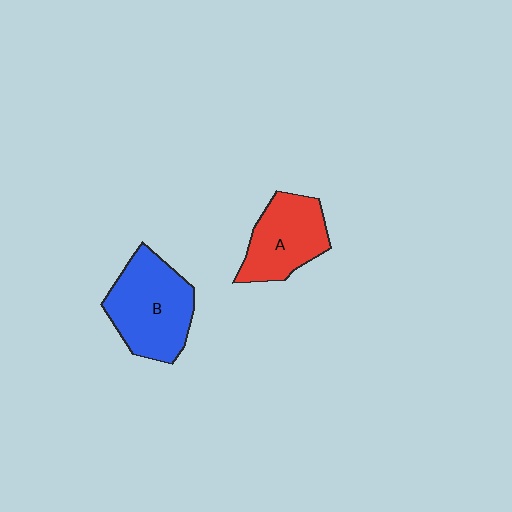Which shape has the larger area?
Shape B (blue).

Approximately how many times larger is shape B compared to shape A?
Approximately 1.3 times.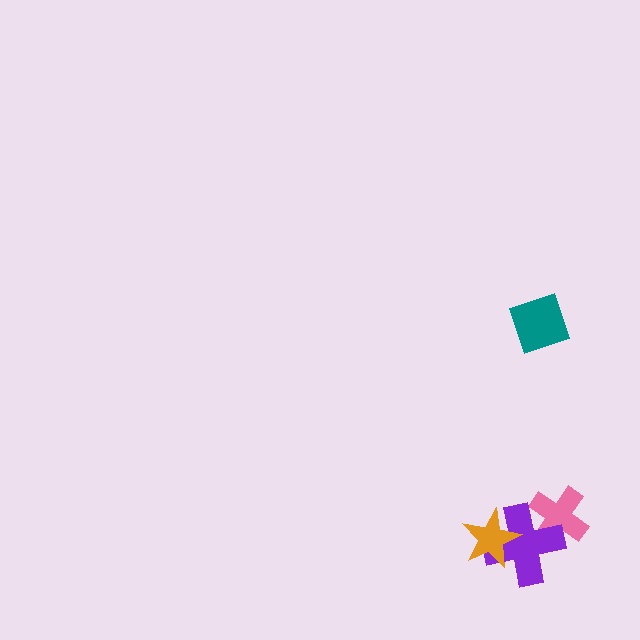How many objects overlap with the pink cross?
1 object overlaps with the pink cross.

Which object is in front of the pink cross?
The purple cross is in front of the pink cross.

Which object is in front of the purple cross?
The orange star is in front of the purple cross.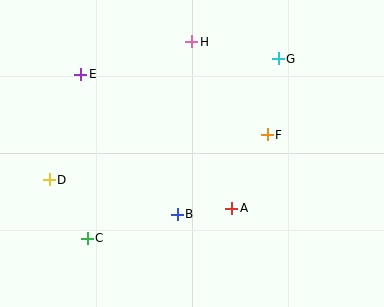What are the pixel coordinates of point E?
Point E is at (81, 74).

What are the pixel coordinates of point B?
Point B is at (177, 214).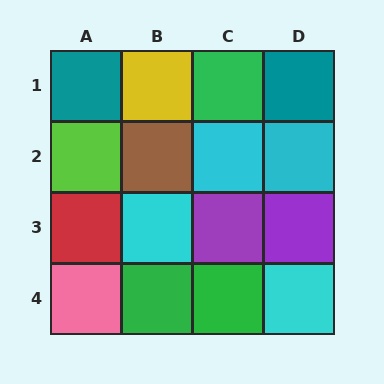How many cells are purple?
2 cells are purple.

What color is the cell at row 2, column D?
Cyan.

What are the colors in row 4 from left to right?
Pink, green, green, cyan.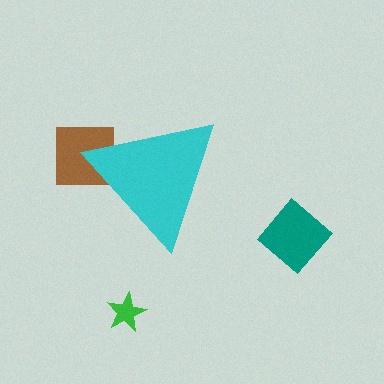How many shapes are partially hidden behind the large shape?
1 shape is partially hidden.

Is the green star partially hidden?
No, the green star is fully visible.